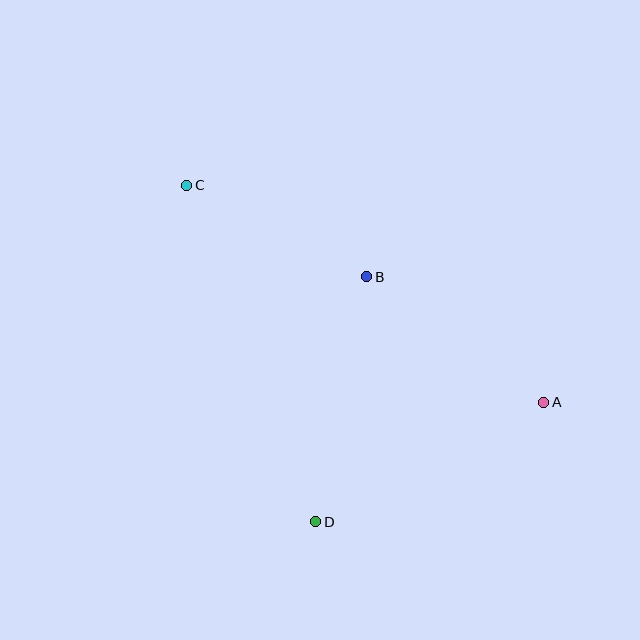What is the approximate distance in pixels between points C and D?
The distance between C and D is approximately 361 pixels.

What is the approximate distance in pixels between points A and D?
The distance between A and D is approximately 258 pixels.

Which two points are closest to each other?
Points B and C are closest to each other.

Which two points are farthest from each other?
Points A and C are farthest from each other.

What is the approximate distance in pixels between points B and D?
The distance between B and D is approximately 250 pixels.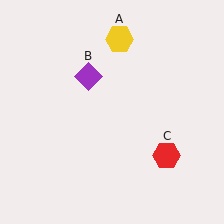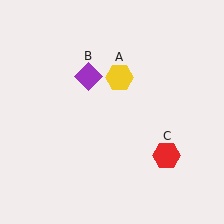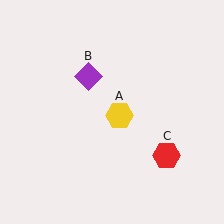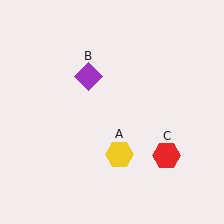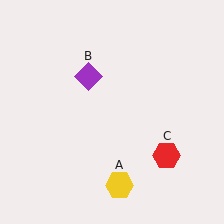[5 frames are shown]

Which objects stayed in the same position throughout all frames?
Purple diamond (object B) and red hexagon (object C) remained stationary.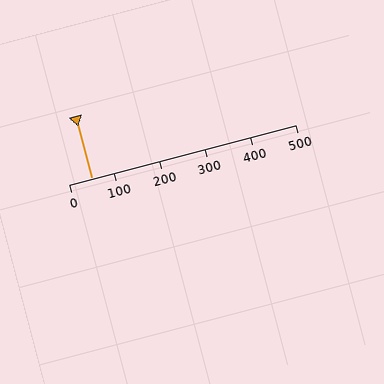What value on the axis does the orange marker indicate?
The marker indicates approximately 50.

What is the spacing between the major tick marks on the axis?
The major ticks are spaced 100 apart.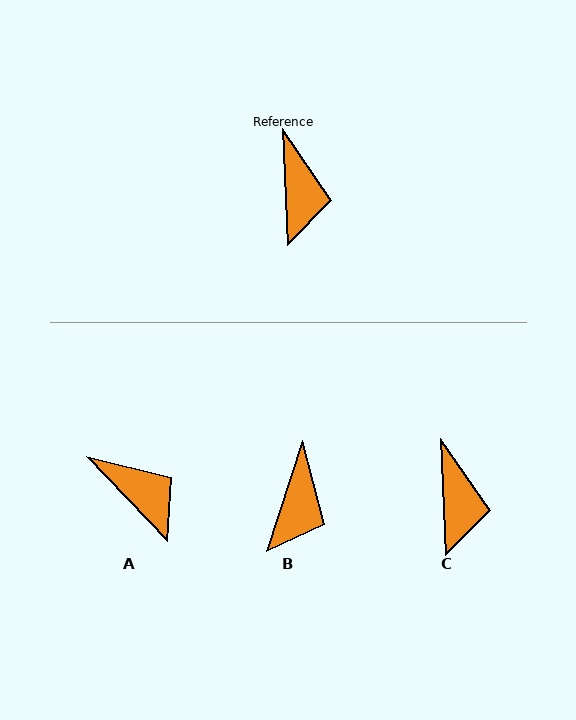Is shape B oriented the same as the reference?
No, it is off by about 21 degrees.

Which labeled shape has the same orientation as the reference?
C.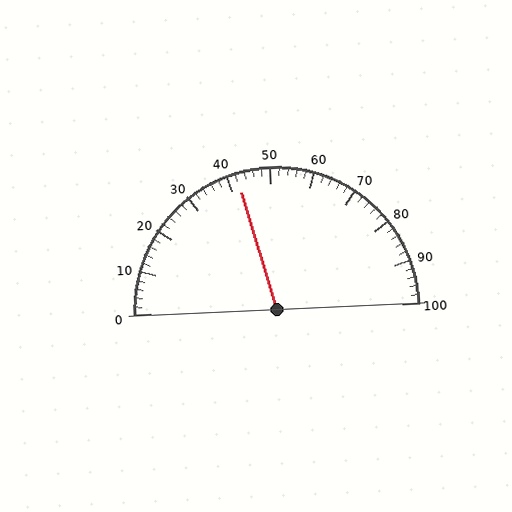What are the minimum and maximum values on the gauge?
The gauge ranges from 0 to 100.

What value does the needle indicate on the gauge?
The needle indicates approximately 42.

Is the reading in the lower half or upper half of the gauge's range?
The reading is in the lower half of the range (0 to 100).